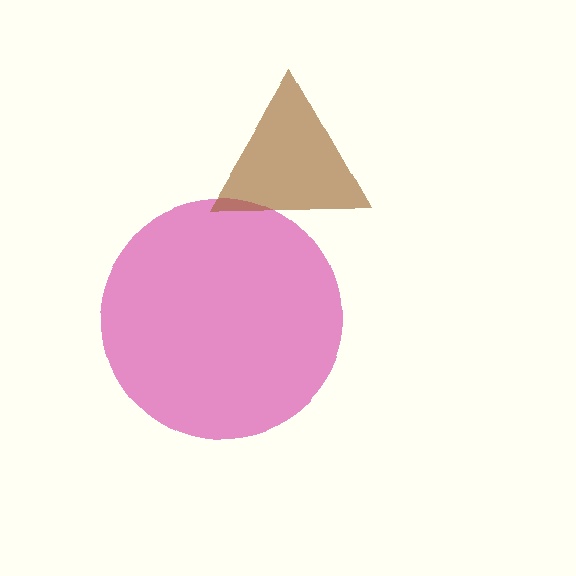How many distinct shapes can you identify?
There are 2 distinct shapes: a magenta circle, a brown triangle.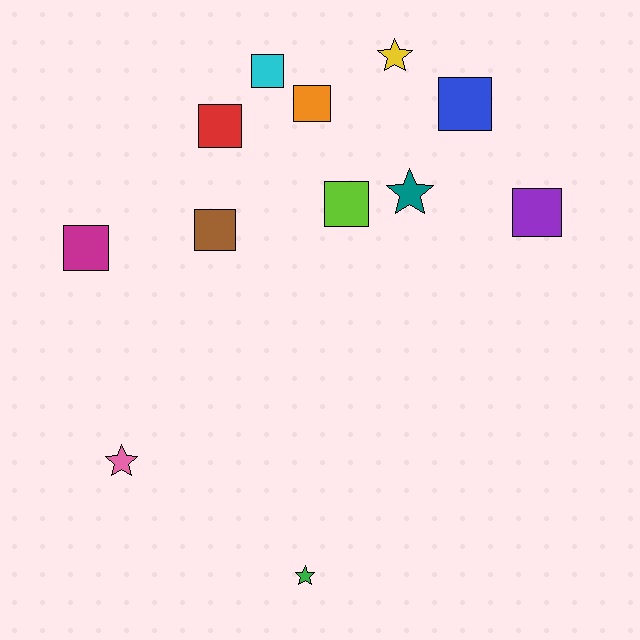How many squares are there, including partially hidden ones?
There are 8 squares.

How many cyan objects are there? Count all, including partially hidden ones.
There is 1 cyan object.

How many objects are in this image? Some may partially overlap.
There are 12 objects.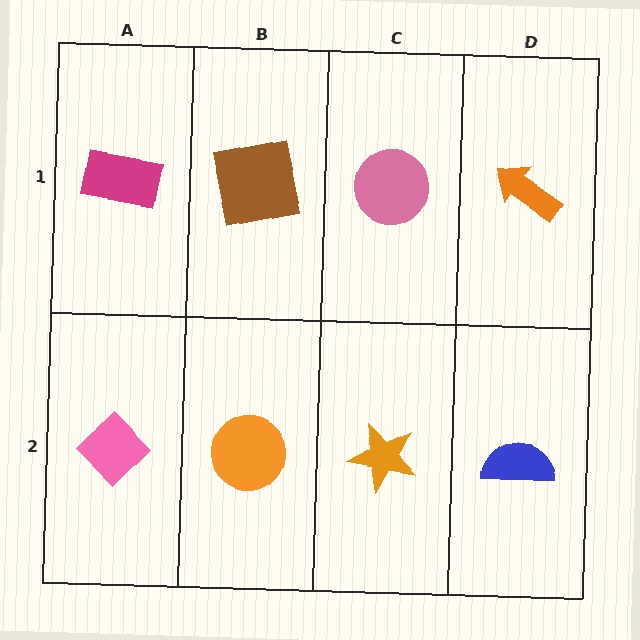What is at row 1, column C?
A pink circle.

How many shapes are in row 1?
4 shapes.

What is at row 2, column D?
A blue semicircle.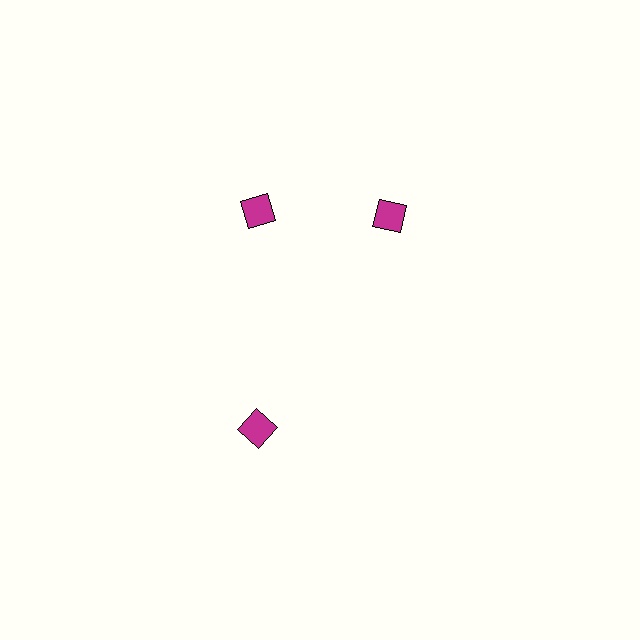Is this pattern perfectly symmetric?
No. The 3 magenta diamonds are arranged in a ring, but one element near the 3 o'clock position is rotated out of alignment along the ring, breaking the 3-fold rotational symmetry.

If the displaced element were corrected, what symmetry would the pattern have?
It would have 3-fold rotational symmetry — the pattern would map onto itself every 120 degrees.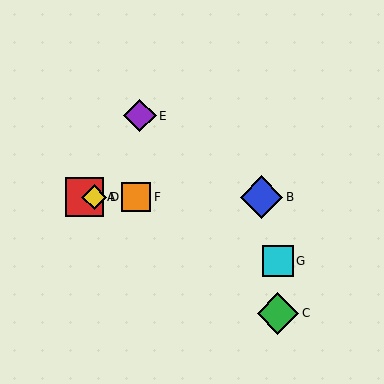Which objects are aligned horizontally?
Objects A, B, D, F are aligned horizontally.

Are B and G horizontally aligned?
No, B is at y≈197 and G is at y≈261.